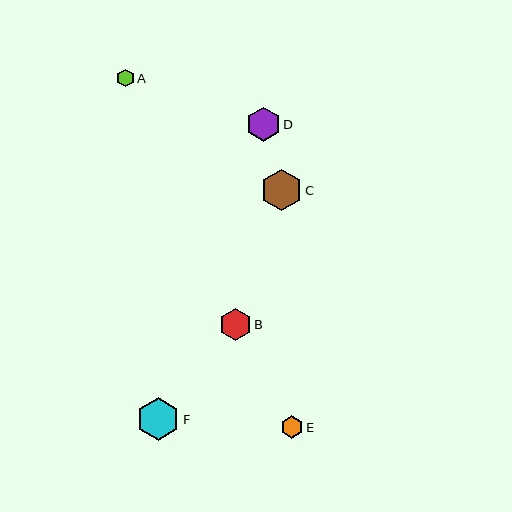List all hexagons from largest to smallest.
From largest to smallest: F, C, D, B, E, A.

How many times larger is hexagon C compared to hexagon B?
Hexagon C is approximately 1.3 times the size of hexagon B.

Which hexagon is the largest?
Hexagon F is the largest with a size of approximately 43 pixels.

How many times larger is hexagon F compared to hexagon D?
Hexagon F is approximately 1.3 times the size of hexagon D.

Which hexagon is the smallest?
Hexagon A is the smallest with a size of approximately 18 pixels.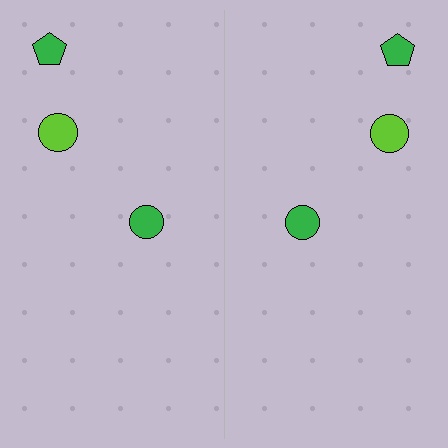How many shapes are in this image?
There are 6 shapes in this image.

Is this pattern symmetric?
Yes, this pattern has bilateral (reflection) symmetry.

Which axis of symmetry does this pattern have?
The pattern has a vertical axis of symmetry running through the center of the image.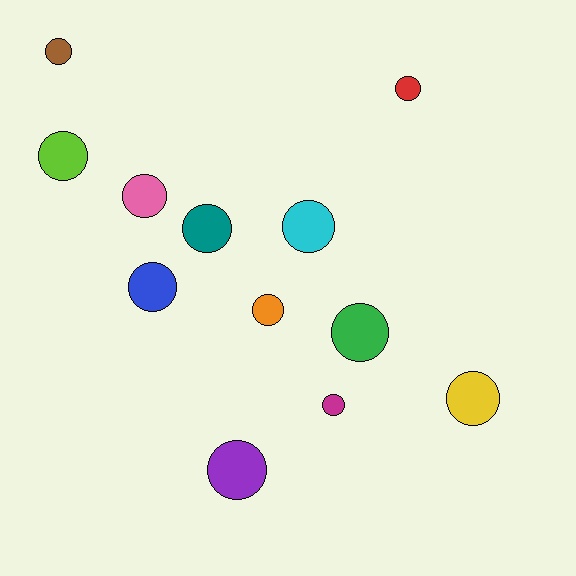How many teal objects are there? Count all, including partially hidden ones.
There is 1 teal object.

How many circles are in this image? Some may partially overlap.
There are 12 circles.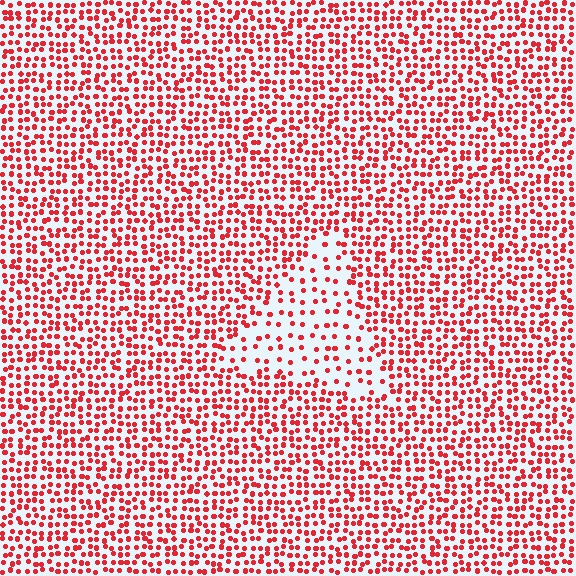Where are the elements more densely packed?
The elements are more densely packed outside the triangle boundary.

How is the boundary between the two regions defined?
The boundary is defined by a change in element density (approximately 2.2x ratio). All elements are the same color, size, and shape.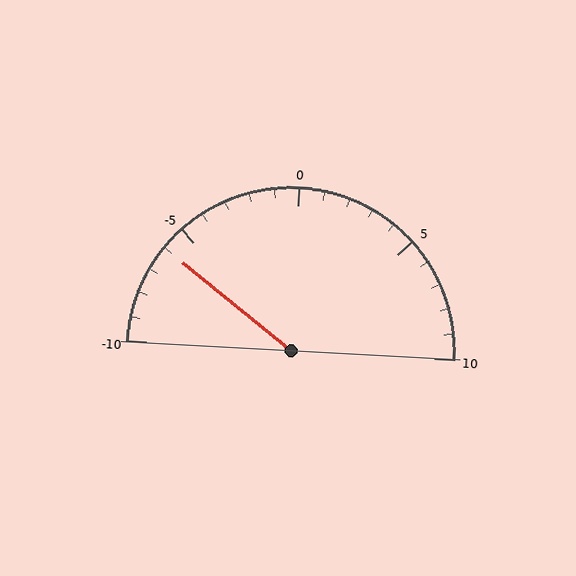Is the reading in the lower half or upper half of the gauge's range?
The reading is in the lower half of the range (-10 to 10).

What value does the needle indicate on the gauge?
The needle indicates approximately -6.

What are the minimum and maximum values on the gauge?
The gauge ranges from -10 to 10.